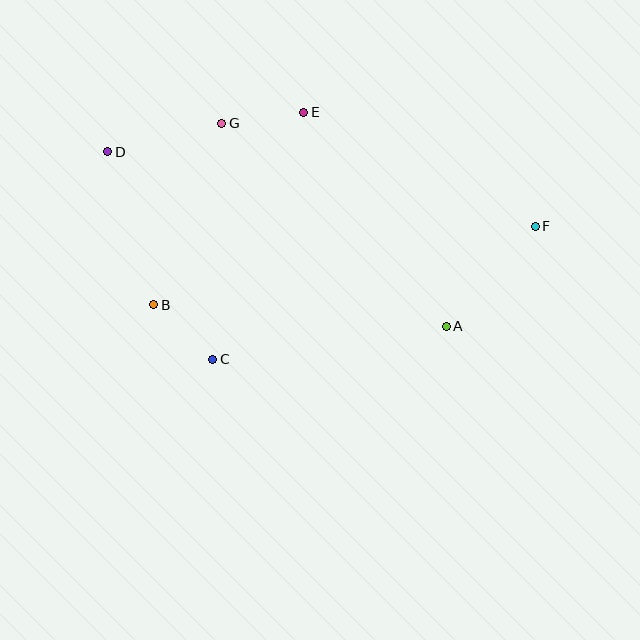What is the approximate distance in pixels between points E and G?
The distance between E and G is approximately 83 pixels.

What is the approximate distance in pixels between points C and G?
The distance between C and G is approximately 236 pixels.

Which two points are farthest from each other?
Points D and F are farthest from each other.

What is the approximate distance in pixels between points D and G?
The distance between D and G is approximately 118 pixels.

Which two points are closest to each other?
Points B and C are closest to each other.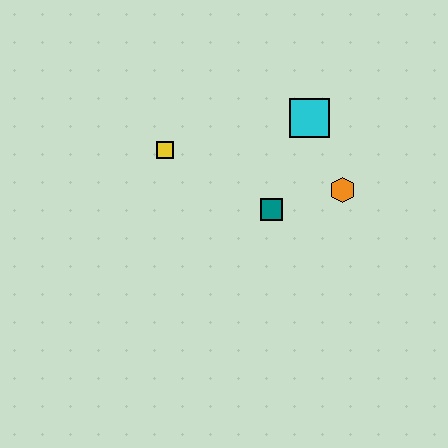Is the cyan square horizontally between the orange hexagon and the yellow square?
Yes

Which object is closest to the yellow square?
The teal square is closest to the yellow square.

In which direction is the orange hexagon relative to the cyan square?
The orange hexagon is below the cyan square.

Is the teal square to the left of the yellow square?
No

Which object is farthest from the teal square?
The yellow square is farthest from the teal square.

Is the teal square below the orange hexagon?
Yes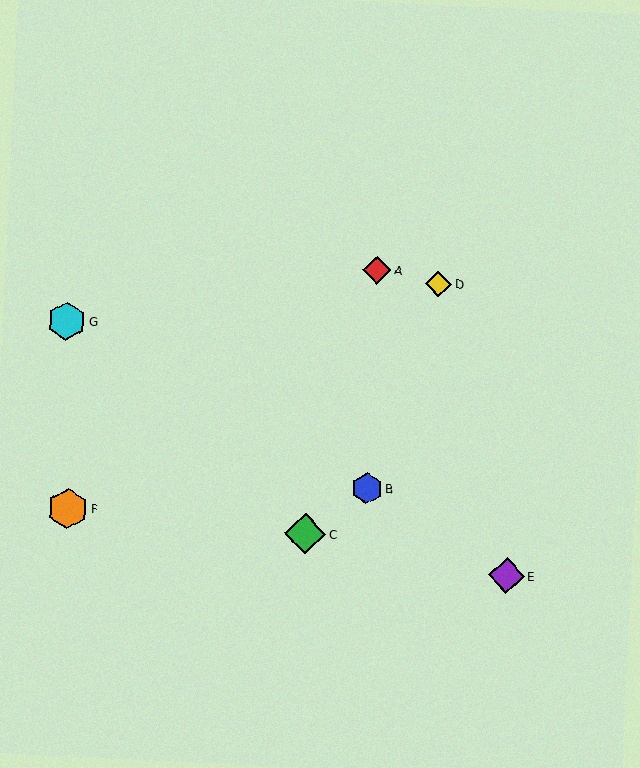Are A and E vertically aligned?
No, A is at x≈377 and E is at x≈507.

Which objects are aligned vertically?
Objects A, B are aligned vertically.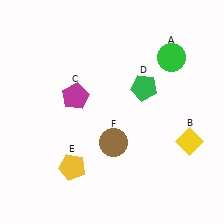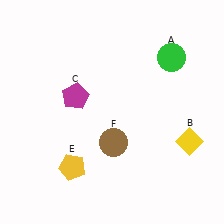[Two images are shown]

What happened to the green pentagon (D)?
The green pentagon (D) was removed in Image 2. It was in the top-right area of Image 1.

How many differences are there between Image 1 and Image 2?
There is 1 difference between the two images.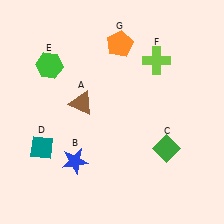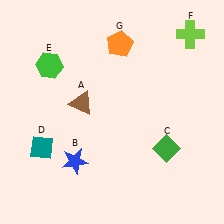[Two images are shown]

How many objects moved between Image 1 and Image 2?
1 object moved between the two images.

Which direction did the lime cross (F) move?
The lime cross (F) moved right.